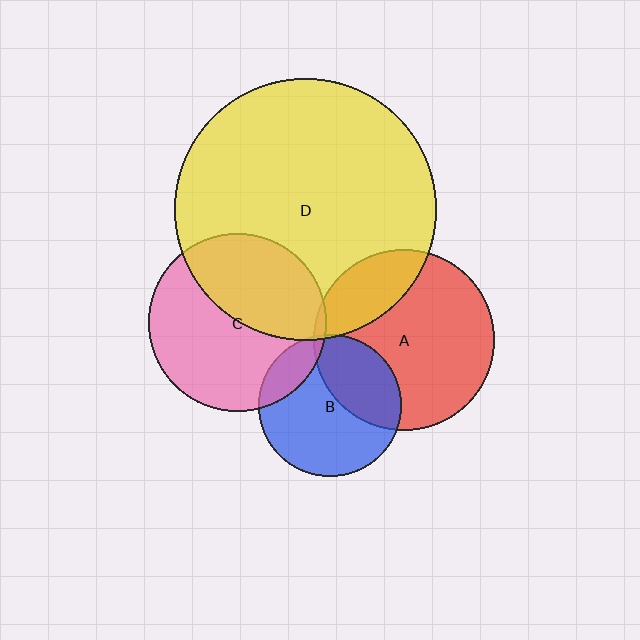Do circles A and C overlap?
Yes.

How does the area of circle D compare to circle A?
Approximately 2.1 times.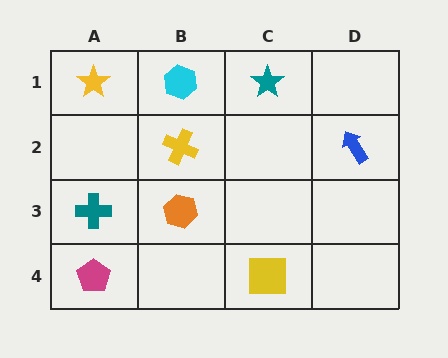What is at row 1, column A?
A yellow star.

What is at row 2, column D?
A blue arrow.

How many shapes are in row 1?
3 shapes.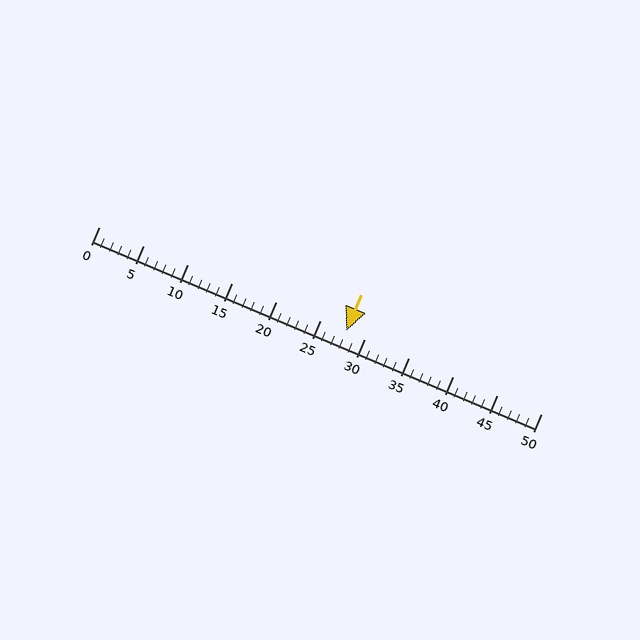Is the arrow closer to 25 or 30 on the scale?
The arrow is closer to 30.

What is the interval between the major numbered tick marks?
The major tick marks are spaced 5 units apart.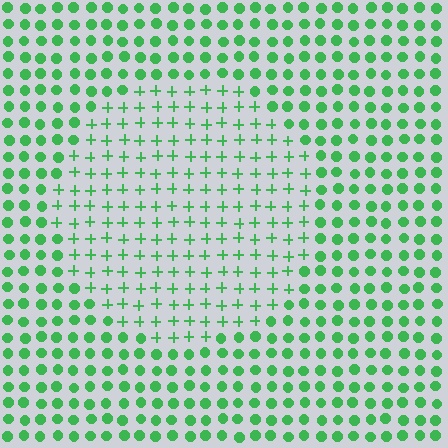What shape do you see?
I see a circle.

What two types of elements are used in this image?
The image uses plus signs inside the circle region and circles outside it.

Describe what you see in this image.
The image is filled with small green elements arranged in a uniform grid. A circle-shaped region contains plus signs, while the surrounding area contains circles. The boundary is defined purely by the change in element shape.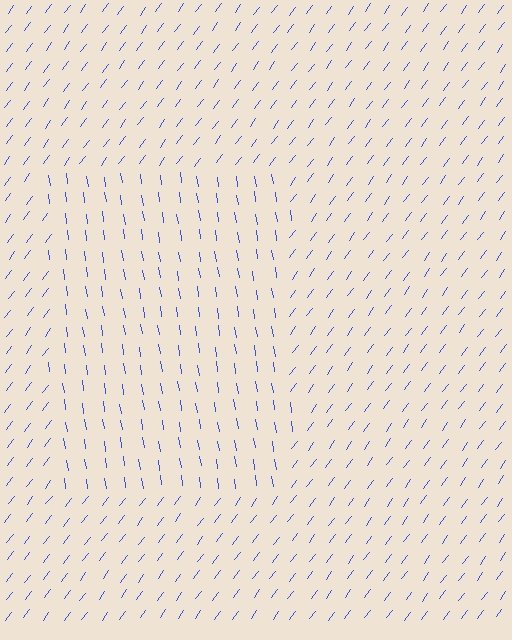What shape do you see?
I see a rectangle.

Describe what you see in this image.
The image is filled with small blue line segments. A rectangle region in the image has lines oriented differently from the surrounding lines, creating a visible texture boundary.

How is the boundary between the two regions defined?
The boundary is defined purely by a change in line orientation (approximately 45 degrees difference). All lines are the same color and thickness.